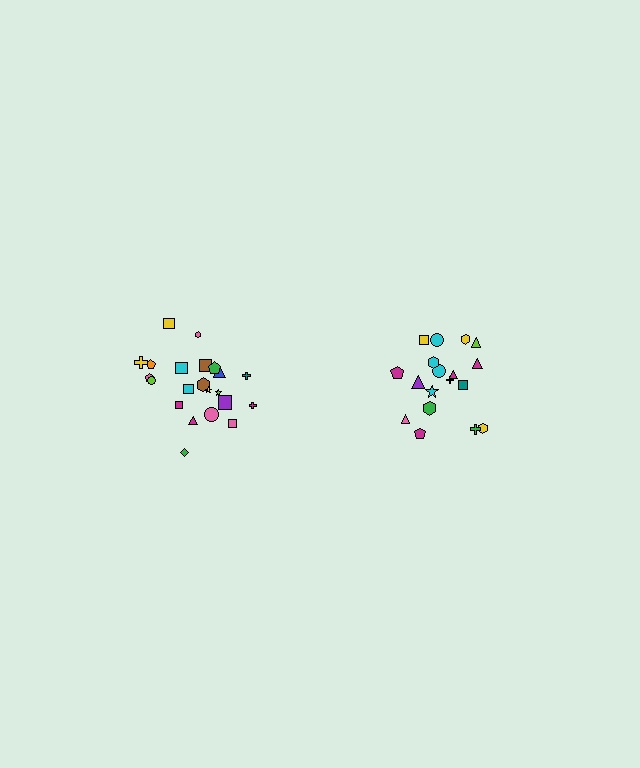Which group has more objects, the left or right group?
The left group.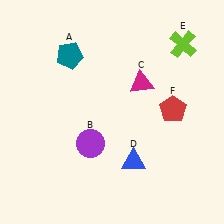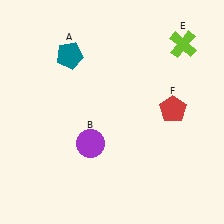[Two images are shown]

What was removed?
The magenta triangle (C), the blue triangle (D) were removed in Image 2.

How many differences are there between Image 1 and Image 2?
There are 2 differences between the two images.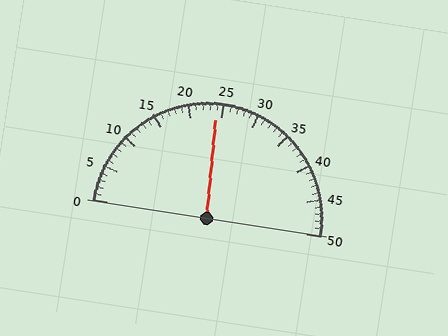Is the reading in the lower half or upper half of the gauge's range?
The reading is in the lower half of the range (0 to 50).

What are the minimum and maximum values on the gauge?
The gauge ranges from 0 to 50.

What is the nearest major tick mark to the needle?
The nearest major tick mark is 25.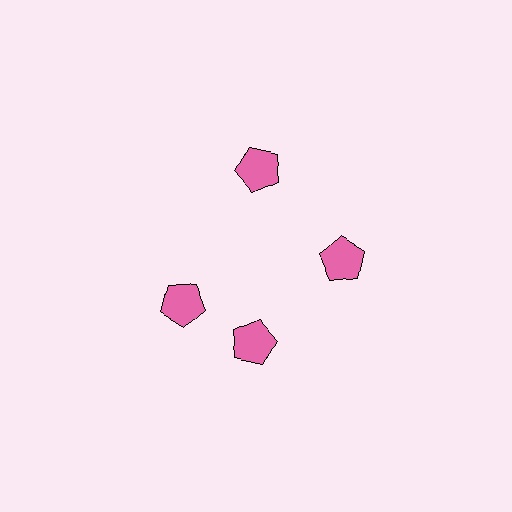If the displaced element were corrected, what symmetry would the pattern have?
It would have 4-fold rotational symmetry — the pattern would map onto itself every 90 degrees.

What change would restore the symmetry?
The symmetry would be restored by rotating it back into even spacing with its neighbors so that all 4 pentagons sit at equal angles and equal distance from the center.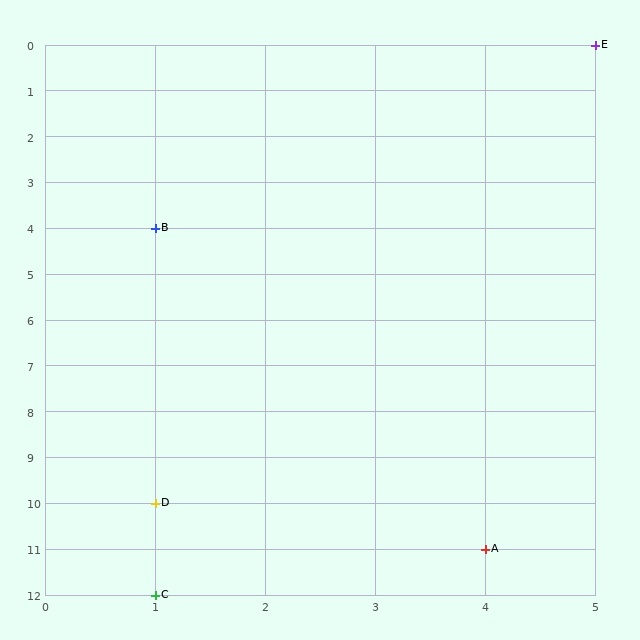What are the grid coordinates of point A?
Point A is at grid coordinates (4, 11).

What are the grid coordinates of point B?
Point B is at grid coordinates (1, 4).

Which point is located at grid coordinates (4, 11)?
Point A is at (4, 11).